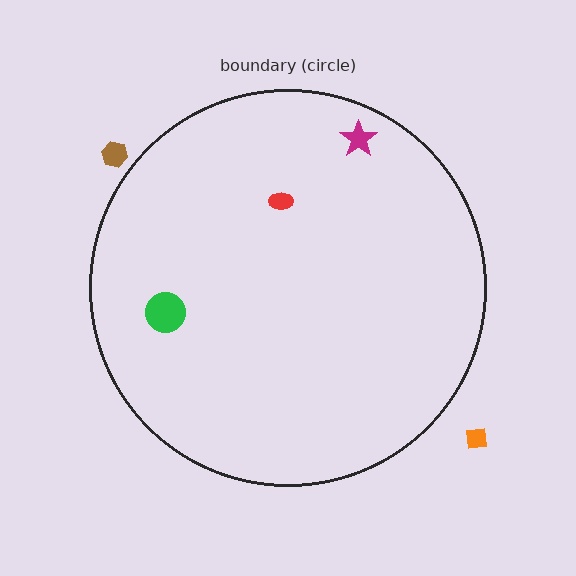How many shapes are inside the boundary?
3 inside, 2 outside.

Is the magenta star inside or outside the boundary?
Inside.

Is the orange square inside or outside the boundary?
Outside.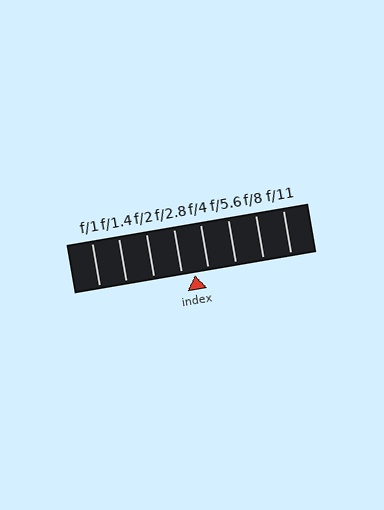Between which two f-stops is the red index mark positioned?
The index mark is between f/2.8 and f/4.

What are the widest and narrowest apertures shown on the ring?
The widest aperture shown is f/1 and the narrowest is f/11.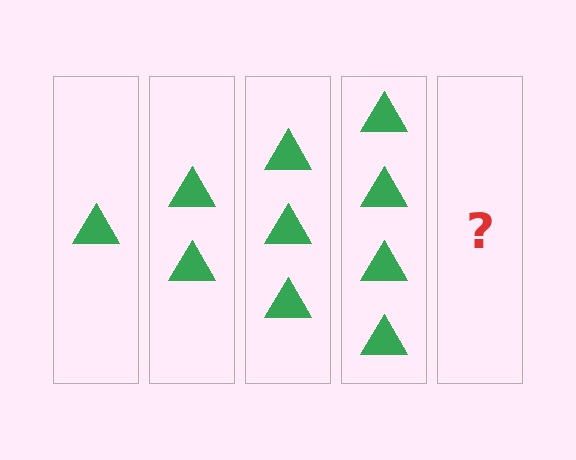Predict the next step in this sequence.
The next step is 5 triangles.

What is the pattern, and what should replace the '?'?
The pattern is that each step adds one more triangle. The '?' should be 5 triangles.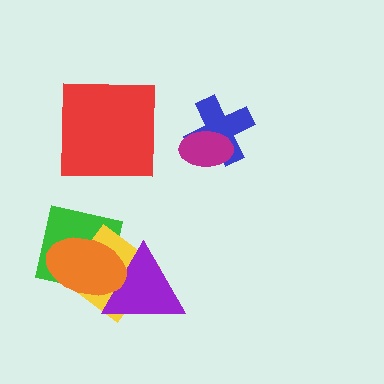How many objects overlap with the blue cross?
1 object overlaps with the blue cross.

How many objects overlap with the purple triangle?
3 objects overlap with the purple triangle.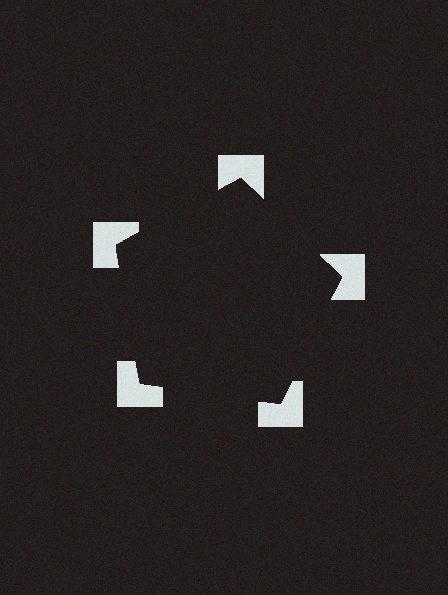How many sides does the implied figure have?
5 sides.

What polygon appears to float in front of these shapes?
An illusory pentagon — its edges are inferred from the aligned wedge cuts in the notched squares, not physically drawn.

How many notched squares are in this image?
There are 5 — one at each vertex of the illusory pentagon.